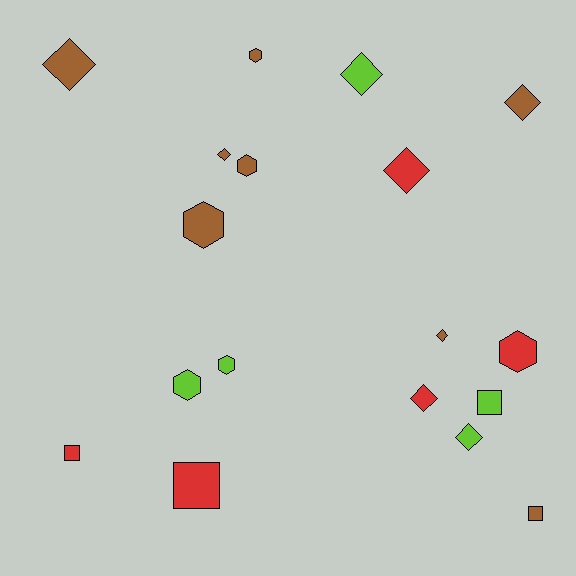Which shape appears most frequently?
Diamond, with 8 objects.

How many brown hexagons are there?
There are 3 brown hexagons.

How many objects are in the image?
There are 18 objects.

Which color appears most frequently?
Brown, with 8 objects.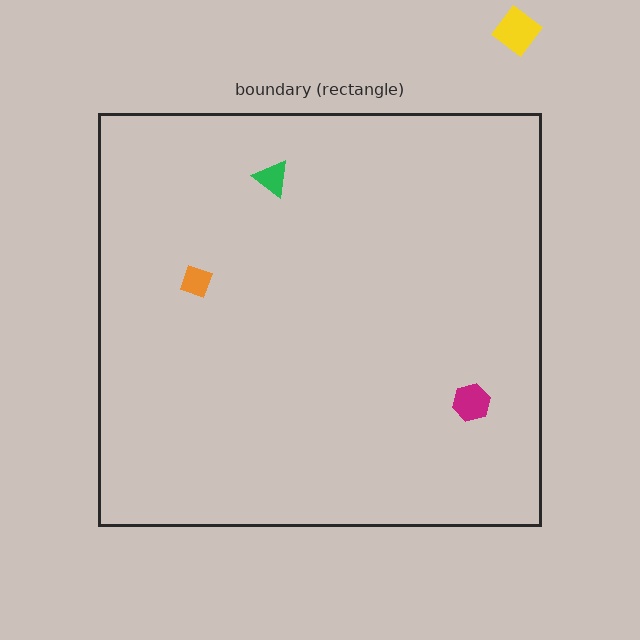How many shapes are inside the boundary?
3 inside, 1 outside.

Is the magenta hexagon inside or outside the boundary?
Inside.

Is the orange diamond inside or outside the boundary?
Inside.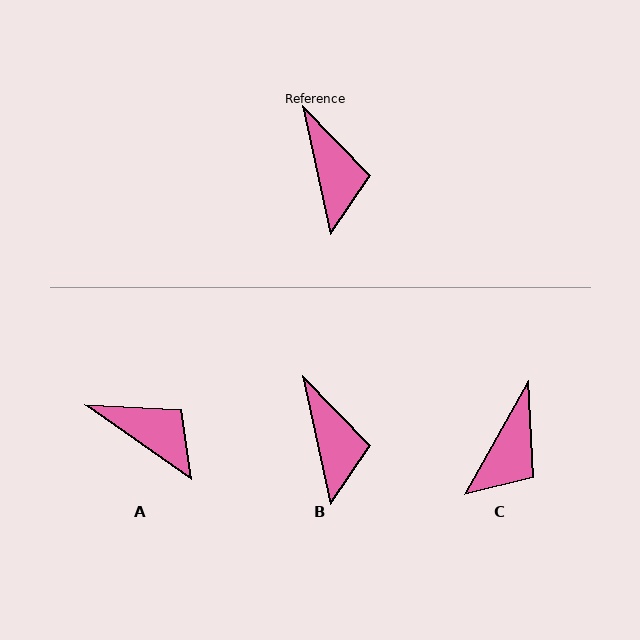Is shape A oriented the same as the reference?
No, it is off by about 43 degrees.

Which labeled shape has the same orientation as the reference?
B.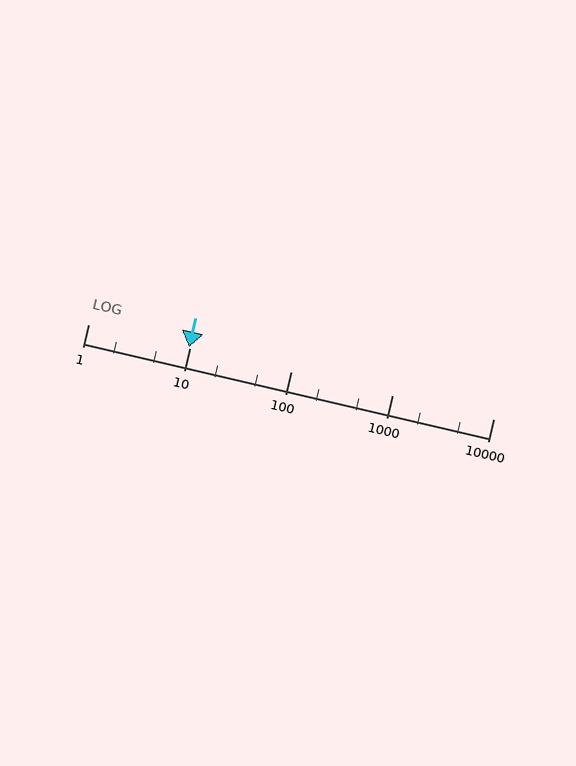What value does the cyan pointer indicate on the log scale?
The pointer indicates approximately 9.8.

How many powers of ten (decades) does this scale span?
The scale spans 4 decades, from 1 to 10000.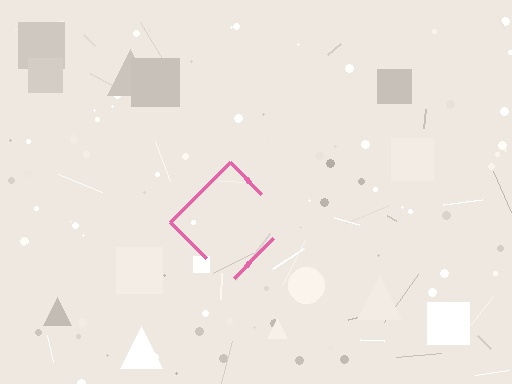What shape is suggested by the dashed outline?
The dashed outline suggests a diamond.